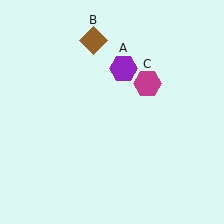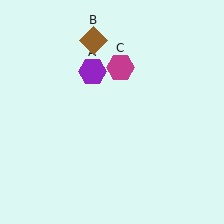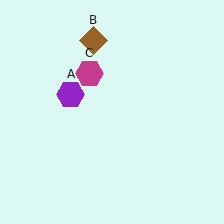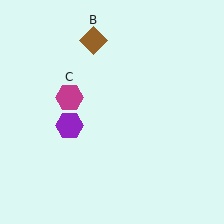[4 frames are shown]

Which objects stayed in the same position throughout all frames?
Brown diamond (object B) remained stationary.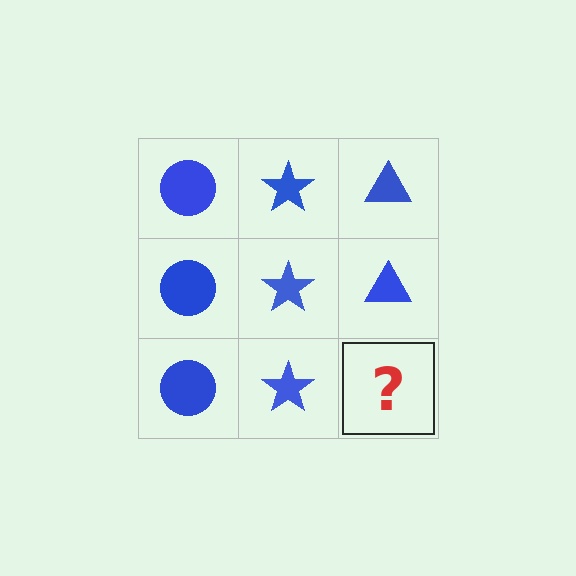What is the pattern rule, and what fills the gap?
The rule is that each column has a consistent shape. The gap should be filled with a blue triangle.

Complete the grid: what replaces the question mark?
The question mark should be replaced with a blue triangle.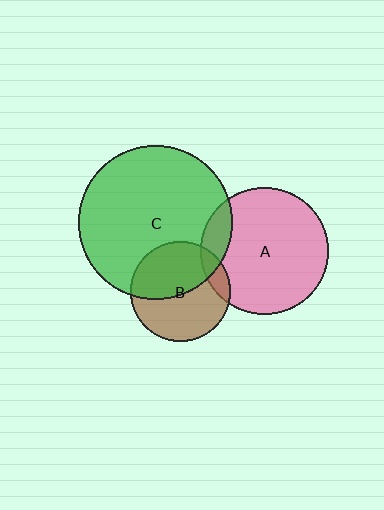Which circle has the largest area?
Circle C (green).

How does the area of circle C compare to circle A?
Approximately 1.5 times.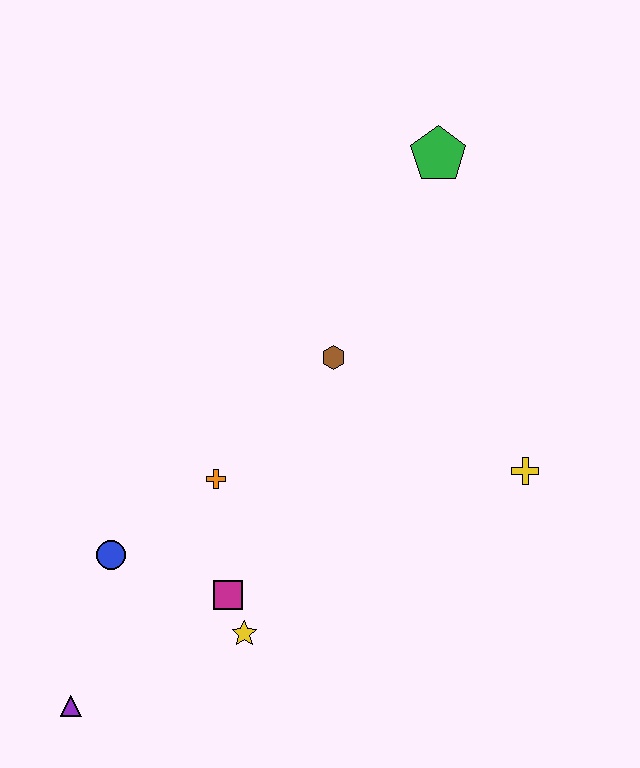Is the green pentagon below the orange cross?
No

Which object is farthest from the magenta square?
The green pentagon is farthest from the magenta square.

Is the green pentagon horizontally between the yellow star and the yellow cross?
Yes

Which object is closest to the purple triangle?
The blue circle is closest to the purple triangle.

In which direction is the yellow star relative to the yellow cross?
The yellow star is to the left of the yellow cross.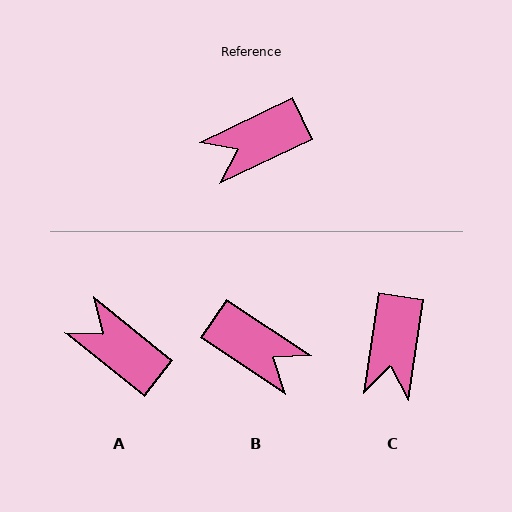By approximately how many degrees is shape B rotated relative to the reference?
Approximately 121 degrees counter-clockwise.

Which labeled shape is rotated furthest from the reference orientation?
B, about 121 degrees away.